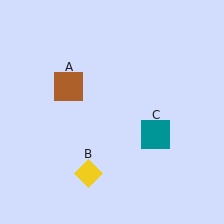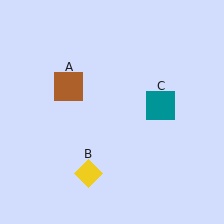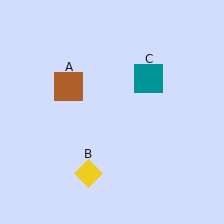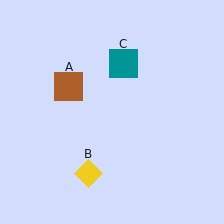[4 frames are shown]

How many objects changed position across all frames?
1 object changed position: teal square (object C).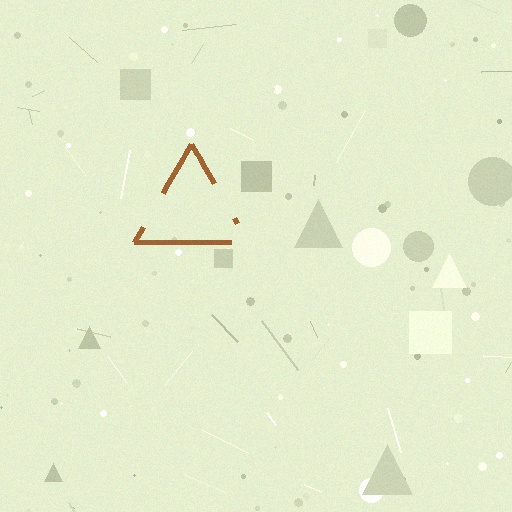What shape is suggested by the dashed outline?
The dashed outline suggests a triangle.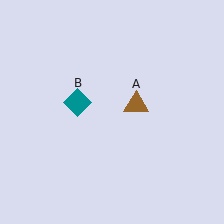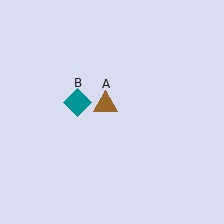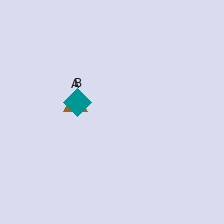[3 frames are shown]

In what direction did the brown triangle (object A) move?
The brown triangle (object A) moved left.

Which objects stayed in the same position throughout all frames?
Teal diamond (object B) remained stationary.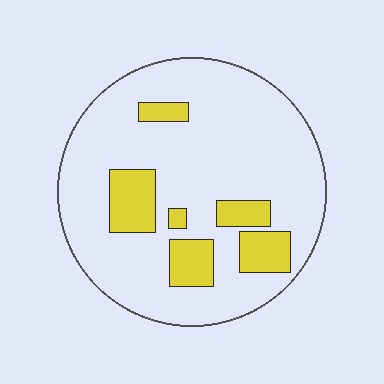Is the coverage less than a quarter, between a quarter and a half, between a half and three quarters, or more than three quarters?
Less than a quarter.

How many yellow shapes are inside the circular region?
6.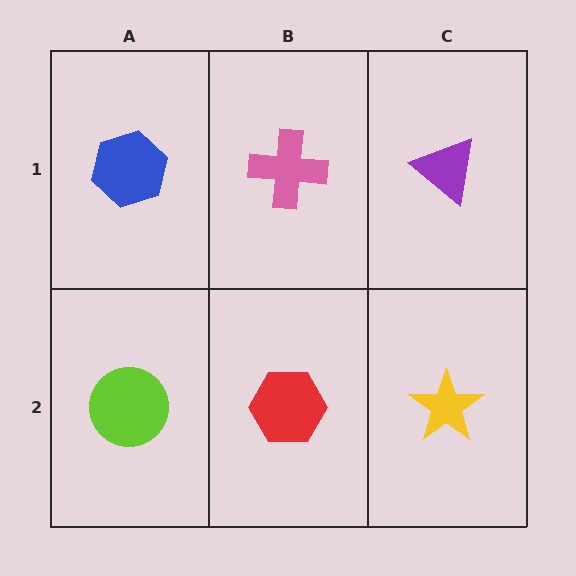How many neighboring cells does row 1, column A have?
2.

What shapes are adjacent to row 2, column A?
A blue hexagon (row 1, column A), a red hexagon (row 2, column B).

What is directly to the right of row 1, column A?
A pink cross.